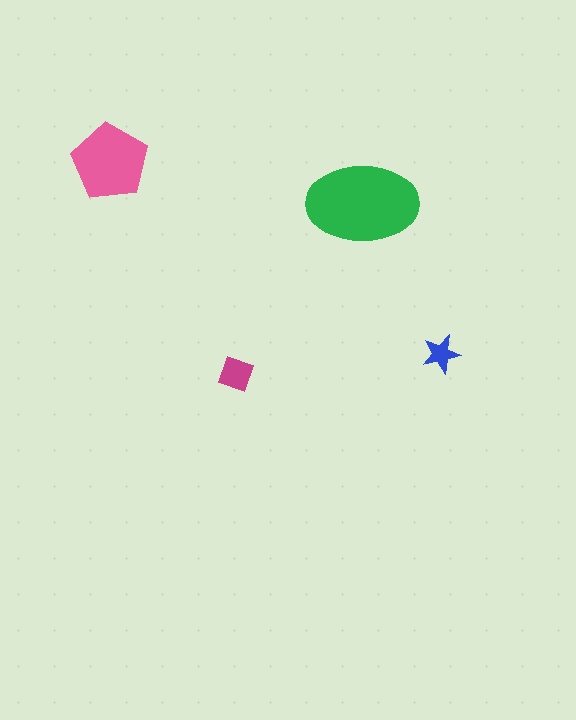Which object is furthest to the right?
The blue star is rightmost.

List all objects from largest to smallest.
The green ellipse, the pink pentagon, the magenta diamond, the blue star.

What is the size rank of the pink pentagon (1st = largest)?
2nd.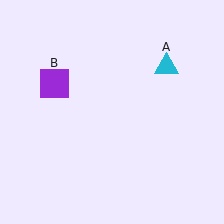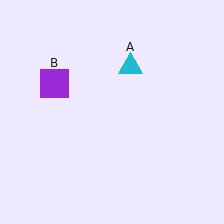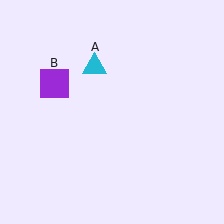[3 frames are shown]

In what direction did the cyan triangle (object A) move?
The cyan triangle (object A) moved left.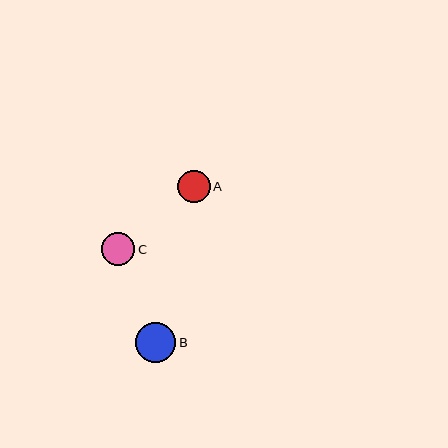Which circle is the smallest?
Circle A is the smallest with a size of approximately 33 pixels.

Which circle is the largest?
Circle B is the largest with a size of approximately 41 pixels.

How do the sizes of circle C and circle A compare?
Circle C and circle A are approximately the same size.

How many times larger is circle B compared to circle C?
Circle B is approximately 1.2 times the size of circle C.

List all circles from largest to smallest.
From largest to smallest: B, C, A.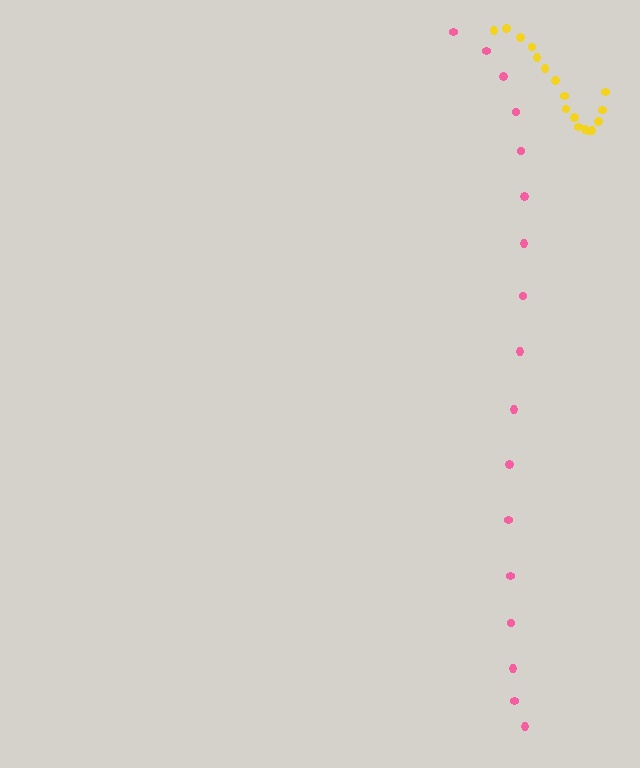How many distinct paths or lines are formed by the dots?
There are 2 distinct paths.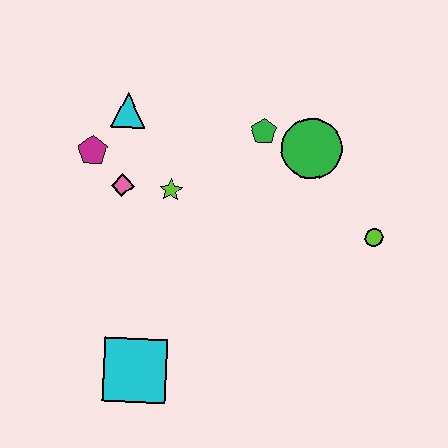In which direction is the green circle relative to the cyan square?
The green circle is above the cyan square.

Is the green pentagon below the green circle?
No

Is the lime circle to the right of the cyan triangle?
Yes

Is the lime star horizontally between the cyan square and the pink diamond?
No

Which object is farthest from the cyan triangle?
The lime circle is farthest from the cyan triangle.